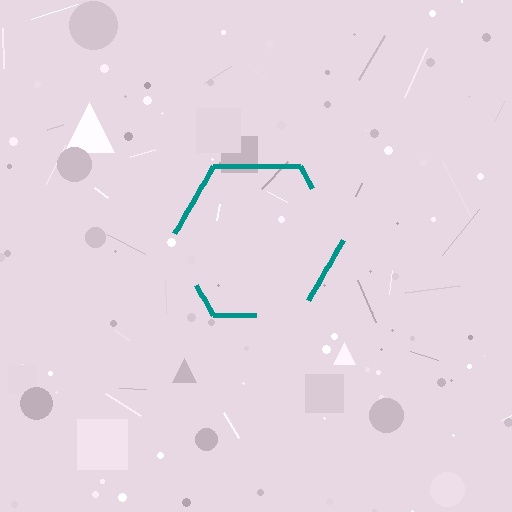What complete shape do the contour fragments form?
The contour fragments form a hexagon.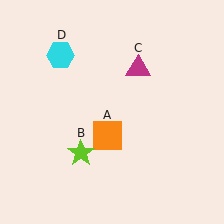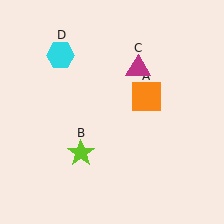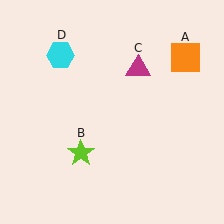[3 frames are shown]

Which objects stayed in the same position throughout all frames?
Lime star (object B) and magenta triangle (object C) and cyan hexagon (object D) remained stationary.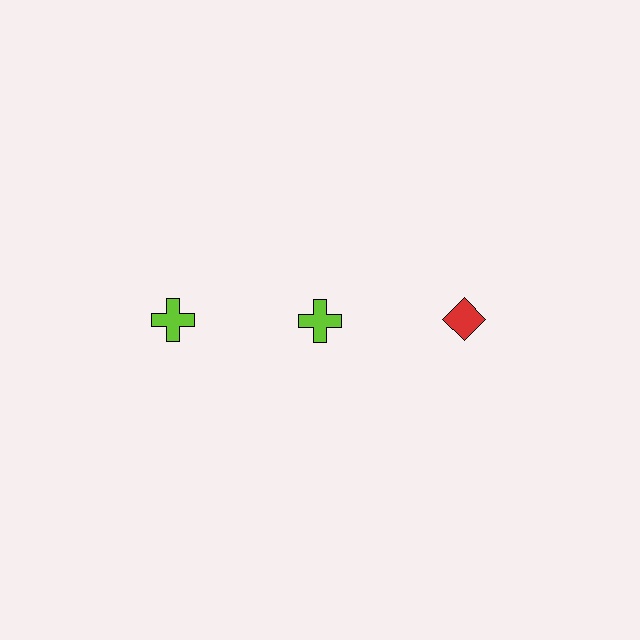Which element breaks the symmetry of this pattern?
The red diamond in the top row, center column breaks the symmetry. All other shapes are lime crosses.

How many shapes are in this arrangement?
There are 3 shapes arranged in a grid pattern.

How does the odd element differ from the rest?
It differs in both color (red instead of lime) and shape (diamond instead of cross).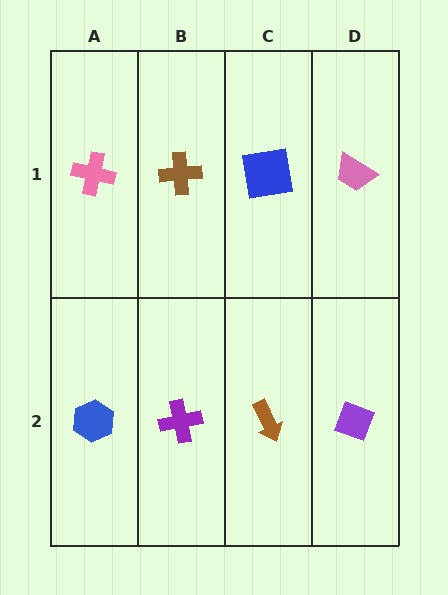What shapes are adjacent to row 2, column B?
A brown cross (row 1, column B), a blue hexagon (row 2, column A), a brown arrow (row 2, column C).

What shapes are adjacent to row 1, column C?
A brown arrow (row 2, column C), a brown cross (row 1, column B), a pink trapezoid (row 1, column D).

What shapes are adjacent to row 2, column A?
A pink cross (row 1, column A), a purple cross (row 2, column B).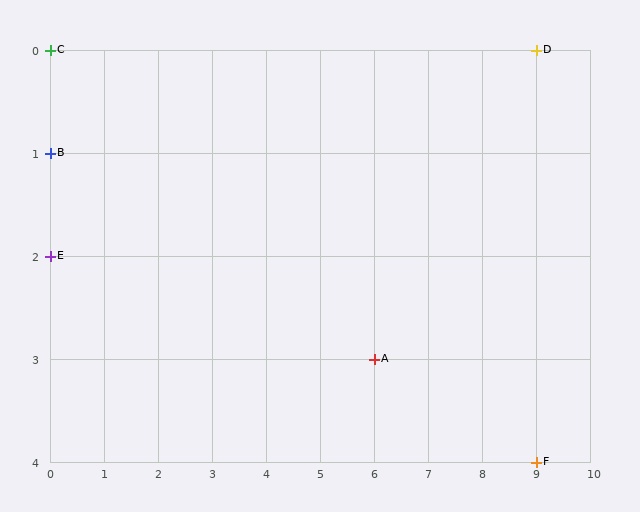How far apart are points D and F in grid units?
Points D and F are 4 rows apart.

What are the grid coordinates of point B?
Point B is at grid coordinates (0, 1).